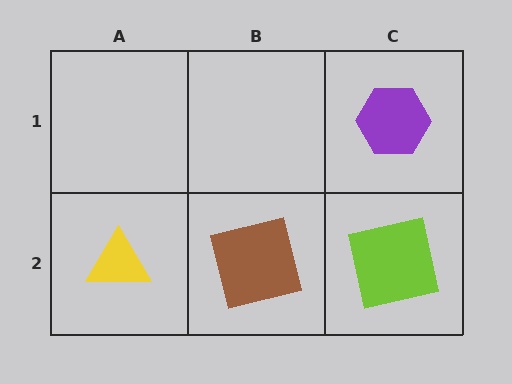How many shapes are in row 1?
1 shape.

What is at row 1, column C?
A purple hexagon.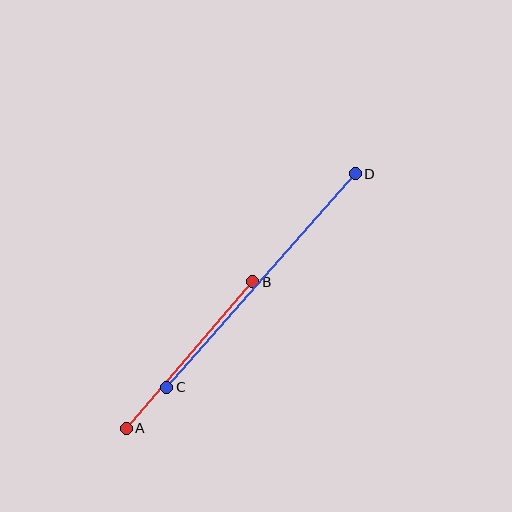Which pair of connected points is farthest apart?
Points C and D are farthest apart.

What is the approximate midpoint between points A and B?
The midpoint is at approximately (190, 355) pixels.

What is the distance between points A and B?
The distance is approximately 193 pixels.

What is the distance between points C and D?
The distance is approximately 285 pixels.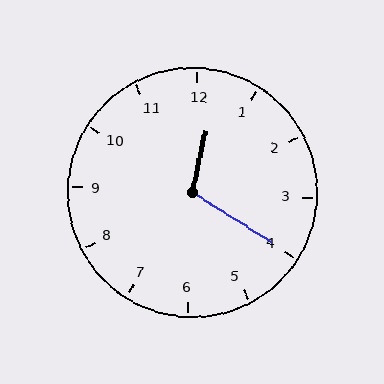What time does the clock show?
12:20.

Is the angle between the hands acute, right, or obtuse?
It is obtuse.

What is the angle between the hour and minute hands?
Approximately 110 degrees.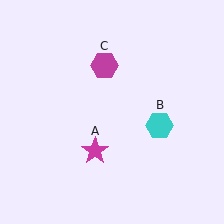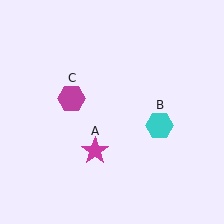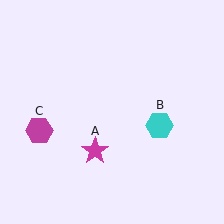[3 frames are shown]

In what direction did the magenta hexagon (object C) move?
The magenta hexagon (object C) moved down and to the left.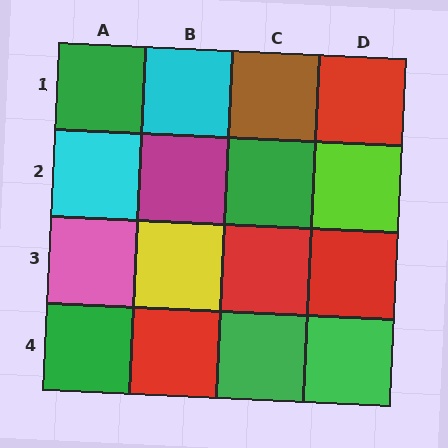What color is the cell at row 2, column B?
Magenta.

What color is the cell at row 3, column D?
Red.